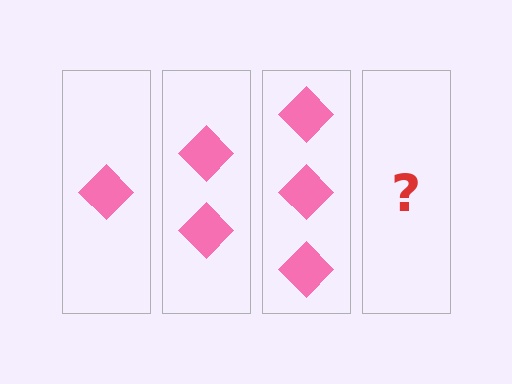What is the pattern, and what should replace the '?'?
The pattern is that each step adds one more diamond. The '?' should be 4 diamonds.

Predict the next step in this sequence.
The next step is 4 diamonds.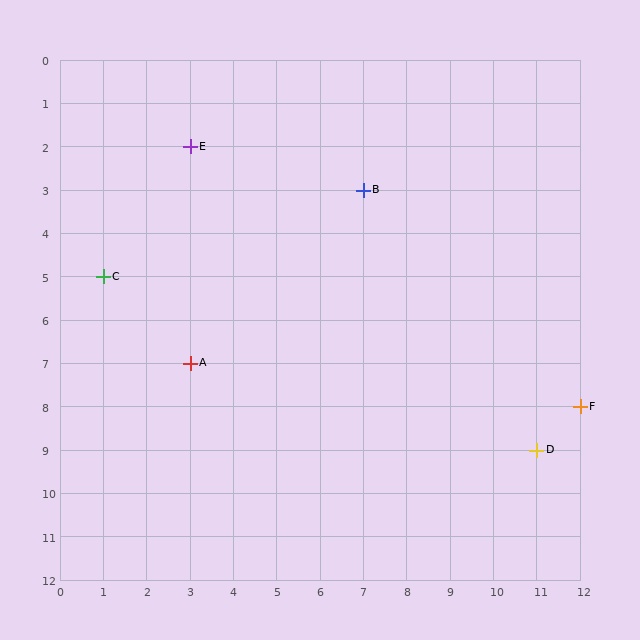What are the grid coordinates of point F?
Point F is at grid coordinates (12, 8).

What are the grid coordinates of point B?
Point B is at grid coordinates (7, 3).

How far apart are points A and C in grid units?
Points A and C are 2 columns and 2 rows apart (about 2.8 grid units diagonally).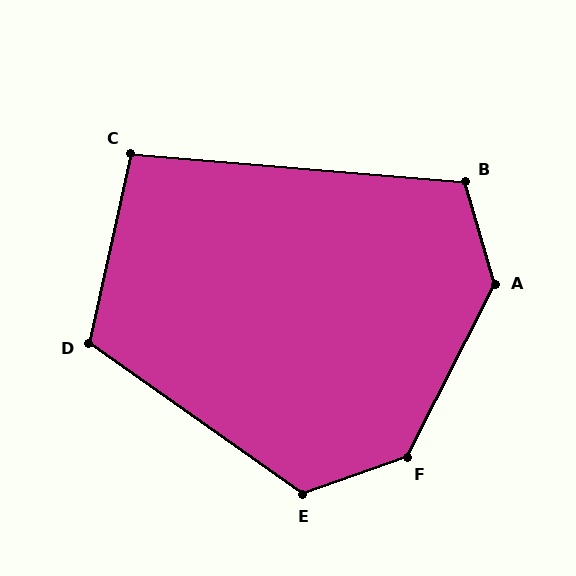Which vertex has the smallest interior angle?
C, at approximately 98 degrees.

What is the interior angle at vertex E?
Approximately 125 degrees (obtuse).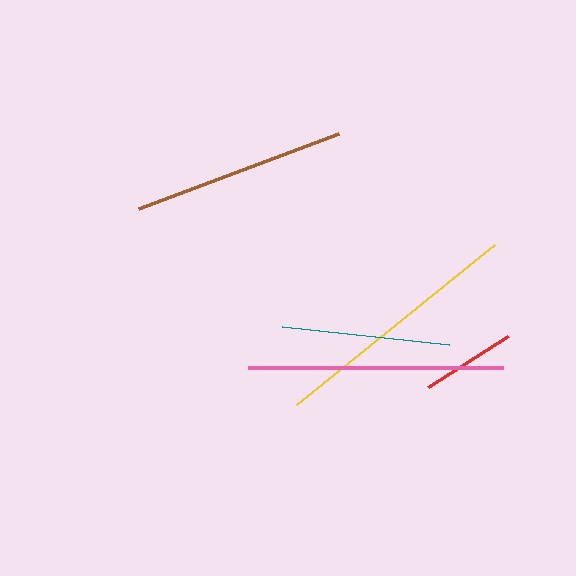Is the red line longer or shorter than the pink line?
The pink line is longer than the red line.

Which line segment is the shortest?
The red line is the shortest at approximately 94 pixels.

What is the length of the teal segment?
The teal segment is approximately 168 pixels long.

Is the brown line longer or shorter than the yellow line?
The yellow line is longer than the brown line.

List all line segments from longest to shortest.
From longest to shortest: pink, yellow, brown, teal, red.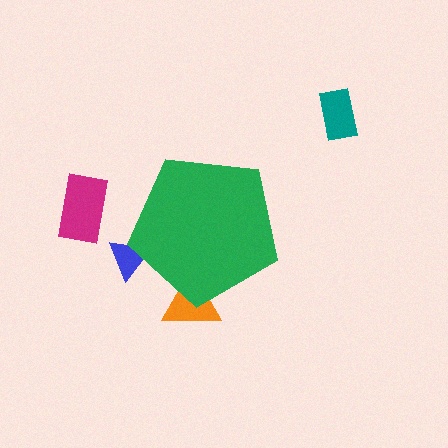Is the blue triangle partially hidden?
Yes, the blue triangle is partially hidden behind the green pentagon.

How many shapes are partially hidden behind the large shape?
2 shapes are partially hidden.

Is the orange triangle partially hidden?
Yes, the orange triangle is partially hidden behind the green pentagon.